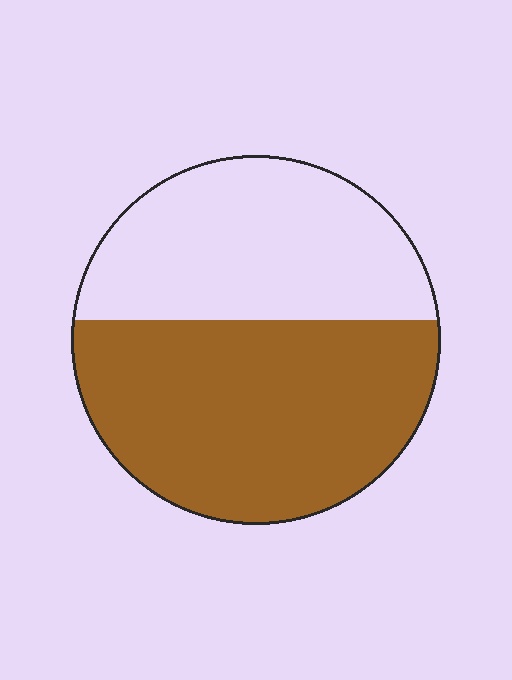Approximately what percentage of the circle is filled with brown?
Approximately 55%.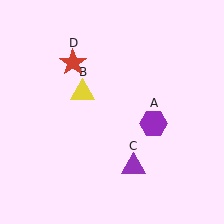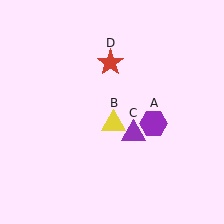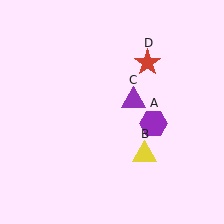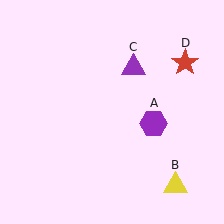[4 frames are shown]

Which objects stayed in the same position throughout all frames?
Purple hexagon (object A) remained stationary.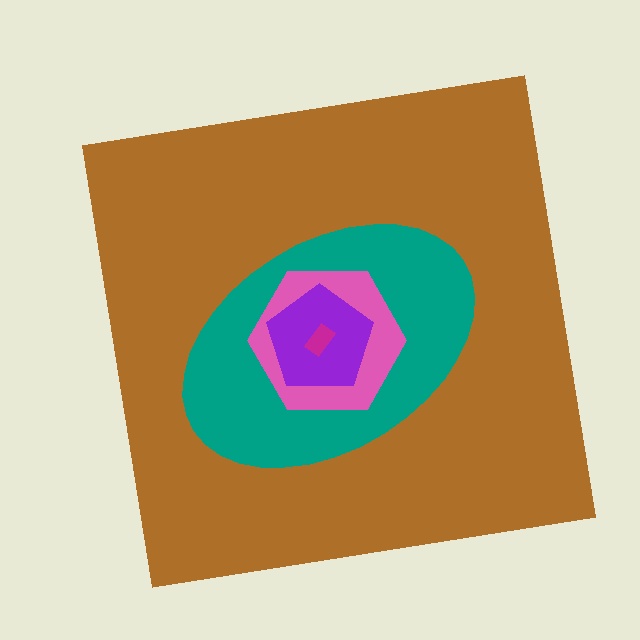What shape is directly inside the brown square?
The teal ellipse.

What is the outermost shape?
The brown square.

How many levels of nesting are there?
5.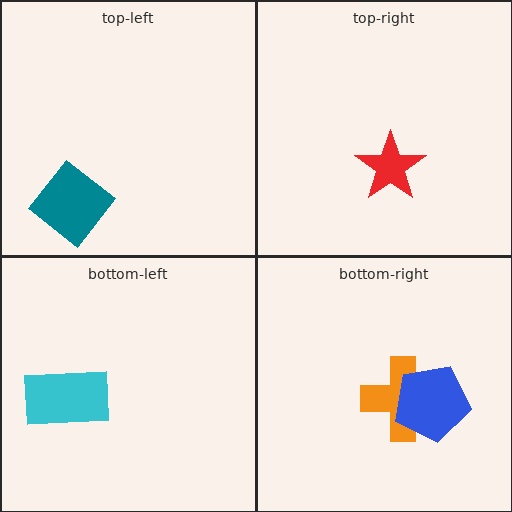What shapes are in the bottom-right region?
The orange cross, the blue pentagon.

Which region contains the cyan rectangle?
The bottom-left region.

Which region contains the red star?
The top-right region.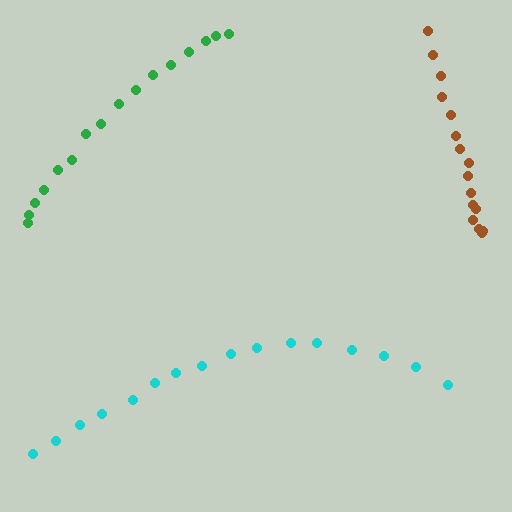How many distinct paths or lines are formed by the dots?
There are 3 distinct paths.